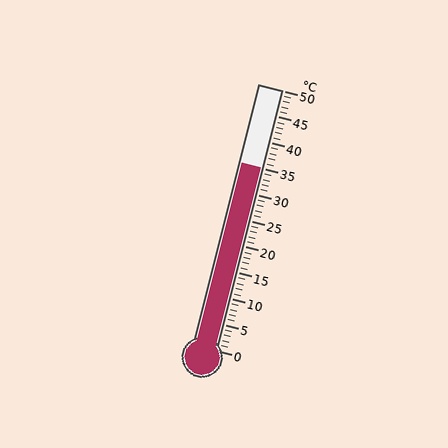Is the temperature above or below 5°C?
The temperature is above 5°C.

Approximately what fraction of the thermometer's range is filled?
The thermometer is filled to approximately 70% of its range.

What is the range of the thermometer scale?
The thermometer scale ranges from 0°C to 50°C.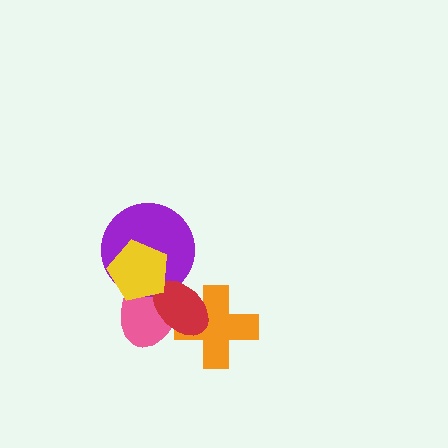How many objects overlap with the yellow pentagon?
3 objects overlap with the yellow pentagon.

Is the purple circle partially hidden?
Yes, it is partially covered by another shape.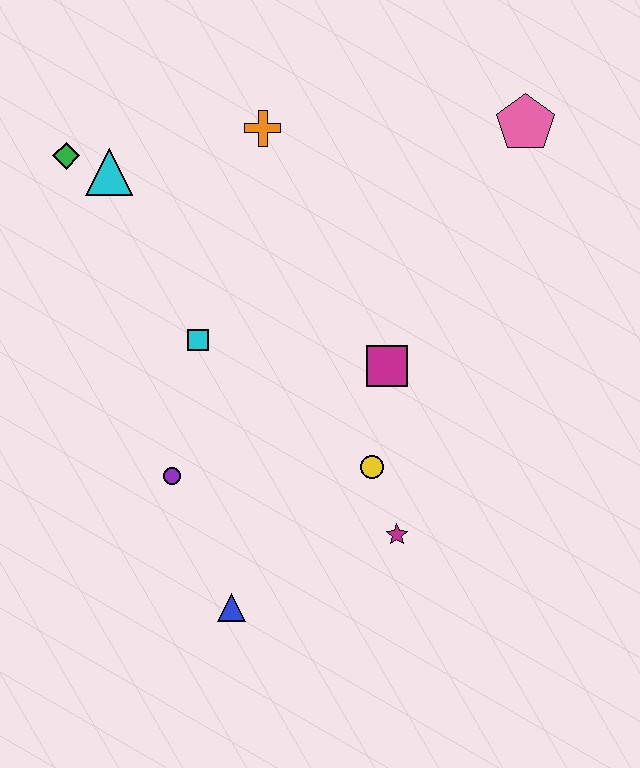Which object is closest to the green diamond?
The cyan triangle is closest to the green diamond.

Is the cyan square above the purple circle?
Yes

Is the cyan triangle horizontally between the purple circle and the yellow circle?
No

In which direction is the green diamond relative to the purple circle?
The green diamond is above the purple circle.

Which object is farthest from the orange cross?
The blue triangle is farthest from the orange cross.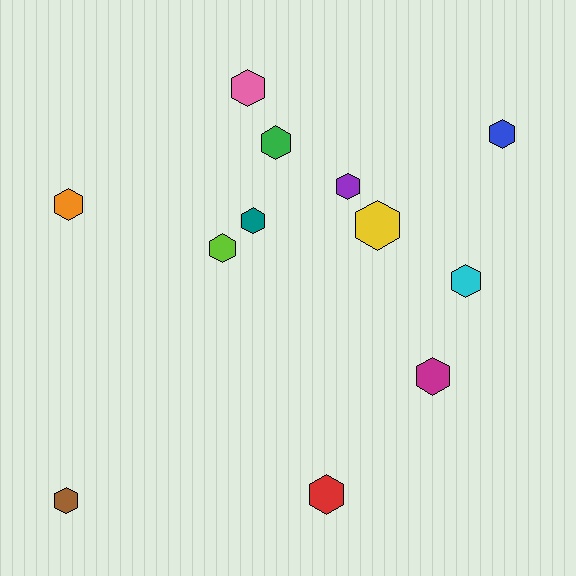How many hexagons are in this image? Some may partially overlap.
There are 12 hexagons.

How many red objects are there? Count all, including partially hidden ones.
There is 1 red object.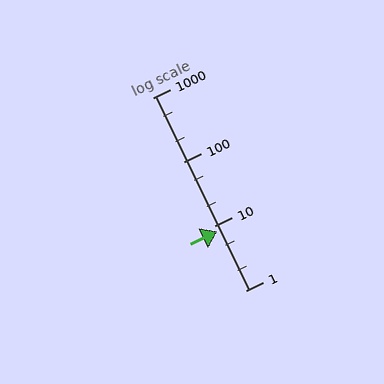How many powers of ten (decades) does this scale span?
The scale spans 3 decades, from 1 to 1000.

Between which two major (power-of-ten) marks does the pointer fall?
The pointer is between 1 and 10.